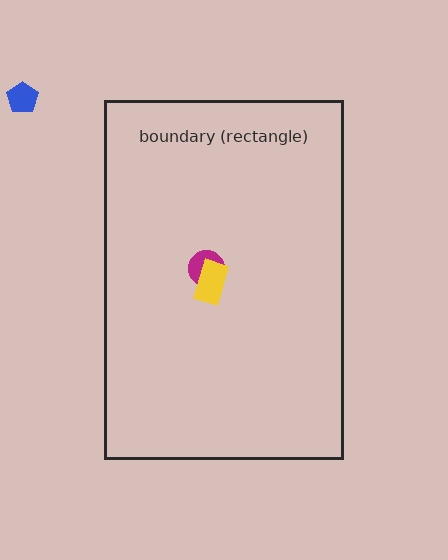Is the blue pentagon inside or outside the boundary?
Outside.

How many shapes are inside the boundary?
2 inside, 1 outside.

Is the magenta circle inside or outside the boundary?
Inside.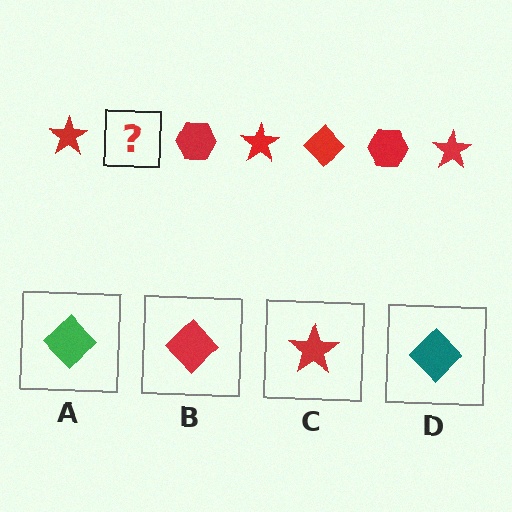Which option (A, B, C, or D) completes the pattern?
B.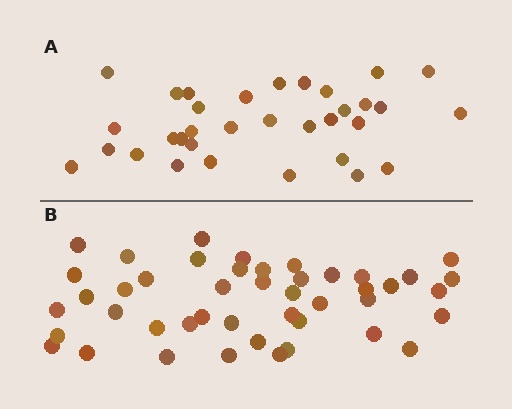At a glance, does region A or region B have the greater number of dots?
Region B (the bottom region) has more dots.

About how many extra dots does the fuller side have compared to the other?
Region B has roughly 12 or so more dots than region A.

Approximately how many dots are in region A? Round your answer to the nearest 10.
About 30 dots. (The exact count is 33, which rounds to 30.)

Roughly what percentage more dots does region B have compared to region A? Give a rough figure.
About 35% more.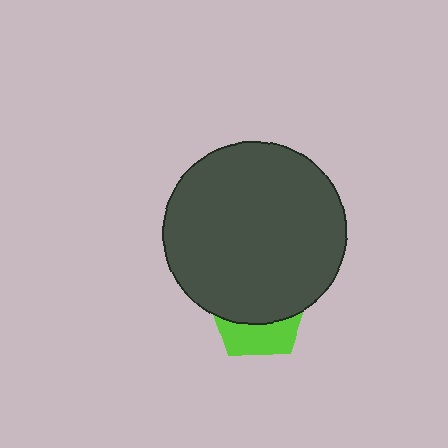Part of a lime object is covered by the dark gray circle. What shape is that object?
It is a pentagon.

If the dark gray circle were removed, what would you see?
You would see the complete lime pentagon.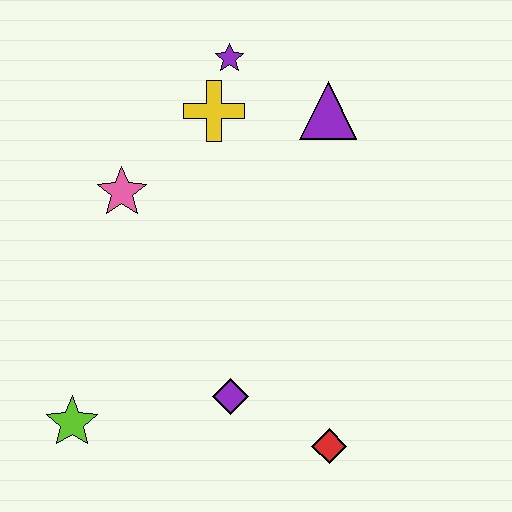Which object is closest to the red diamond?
The purple diamond is closest to the red diamond.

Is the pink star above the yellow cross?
No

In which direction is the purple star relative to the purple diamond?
The purple star is above the purple diamond.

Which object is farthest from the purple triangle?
The lime star is farthest from the purple triangle.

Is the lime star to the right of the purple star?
No